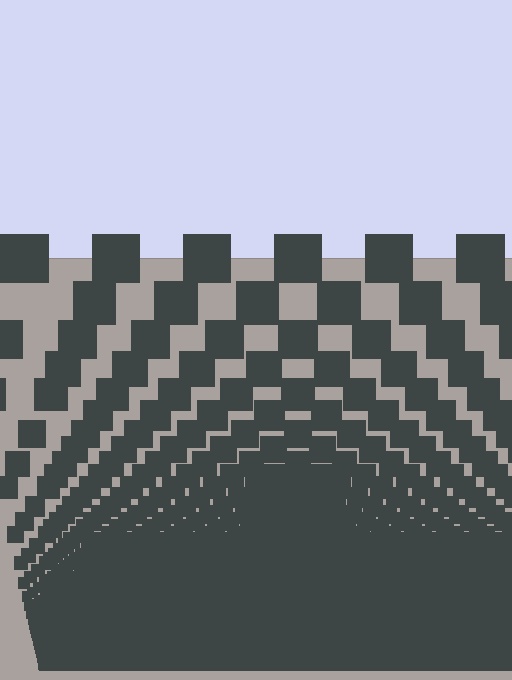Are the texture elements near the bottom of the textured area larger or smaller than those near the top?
Smaller. The gradient is inverted — elements near the bottom are smaller and denser.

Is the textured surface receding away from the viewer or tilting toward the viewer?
The surface appears to tilt toward the viewer. Texture elements get larger and sparser toward the top.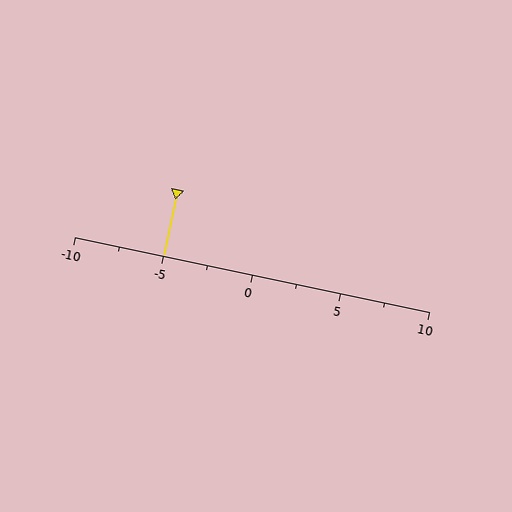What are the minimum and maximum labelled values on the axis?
The axis runs from -10 to 10.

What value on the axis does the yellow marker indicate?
The marker indicates approximately -5.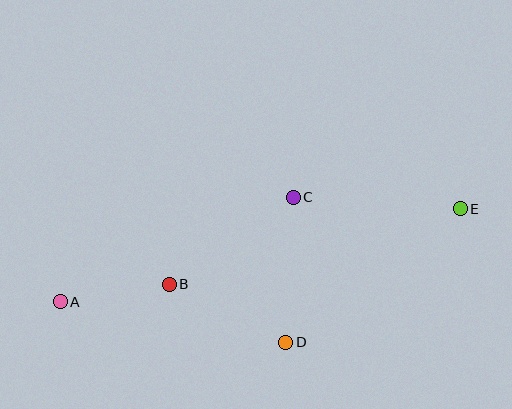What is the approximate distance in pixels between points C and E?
The distance between C and E is approximately 167 pixels.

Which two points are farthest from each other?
Points A and E are farthest from each other.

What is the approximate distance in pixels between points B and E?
The distance between B and E is approximately 301 pixels.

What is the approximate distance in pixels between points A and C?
The distance between A and C is approximately 255 pixels.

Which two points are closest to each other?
Points A and B are closest to each other.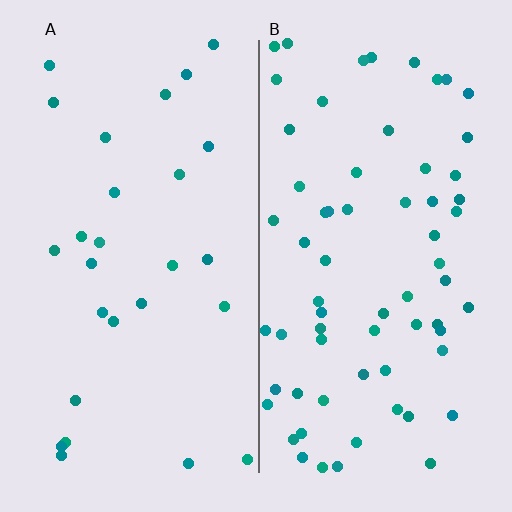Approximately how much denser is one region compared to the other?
Approximately 2.5× — region B over region A.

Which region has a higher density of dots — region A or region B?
B (the right).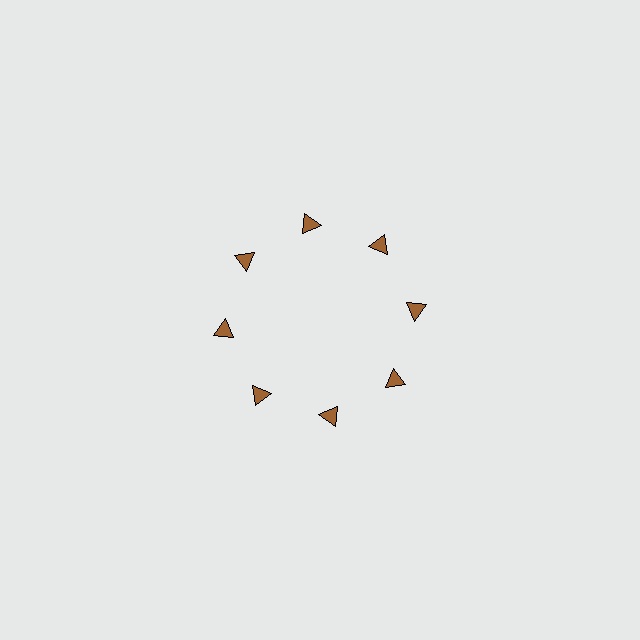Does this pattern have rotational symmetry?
Yes, this pattern has 8-fold rotational symmetry. It looks the same after rotating 45 degrees around the center.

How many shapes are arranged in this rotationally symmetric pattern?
There are 8 shapes, arranged in 8 groups of 1.